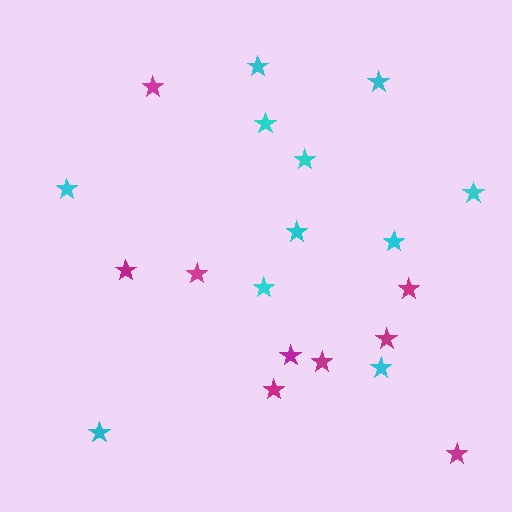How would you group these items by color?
There are 2 groups: one group of magenta stars (9) and one group of cyan stars (11).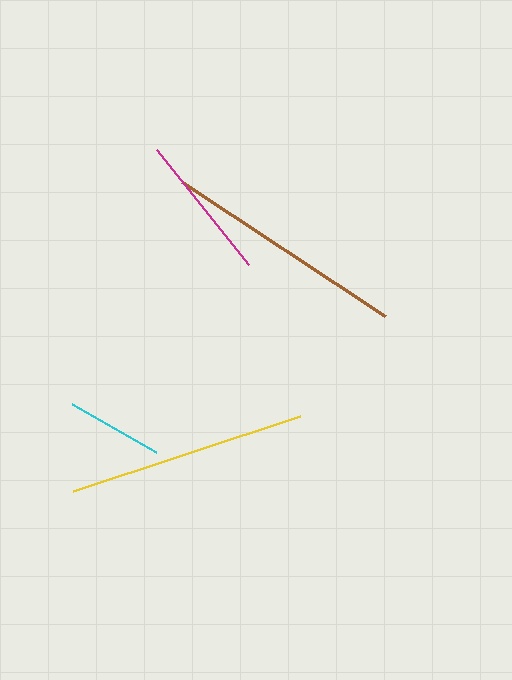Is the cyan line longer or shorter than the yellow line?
The yellow line is longer than the cyan line.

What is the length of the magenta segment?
The magenta segment is approximately 148 pixels long.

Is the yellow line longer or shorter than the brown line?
The brown line is longer than the yellow line.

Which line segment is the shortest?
The cyan line is the shortest at approximately 96 pixels.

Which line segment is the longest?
The brown line is the longest at approximately 244 pixels.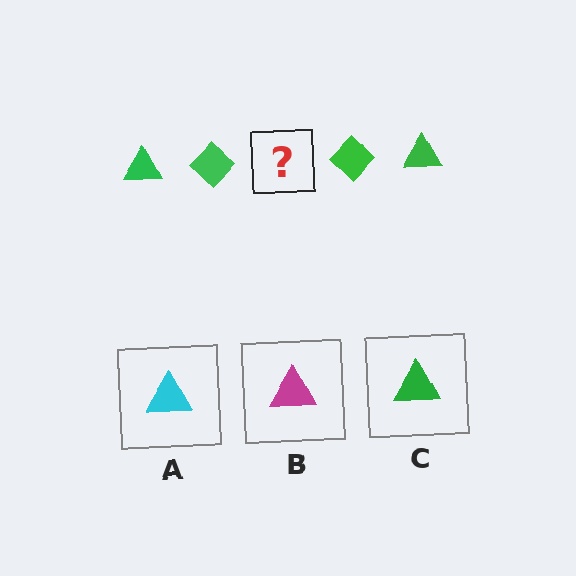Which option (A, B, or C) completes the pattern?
C.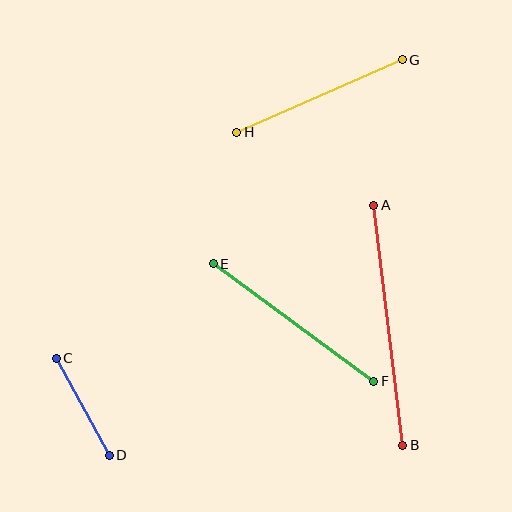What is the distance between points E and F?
The distance is approximately 199 pixels.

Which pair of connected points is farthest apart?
Points A and B are farthest apart.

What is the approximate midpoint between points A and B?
The midpoint is at approximately (388, 325) pixels.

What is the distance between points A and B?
The distance is approximately 242 pixels.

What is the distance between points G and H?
The distance is approximately 181 pixels.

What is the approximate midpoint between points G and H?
The midpoint is at approximately (320, 96) pixels.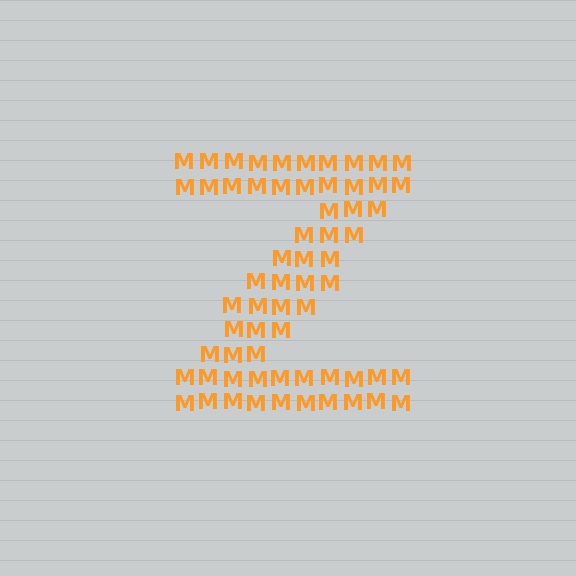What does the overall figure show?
The overall figure shows the letter Z.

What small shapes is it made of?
It is made of small letter M's.